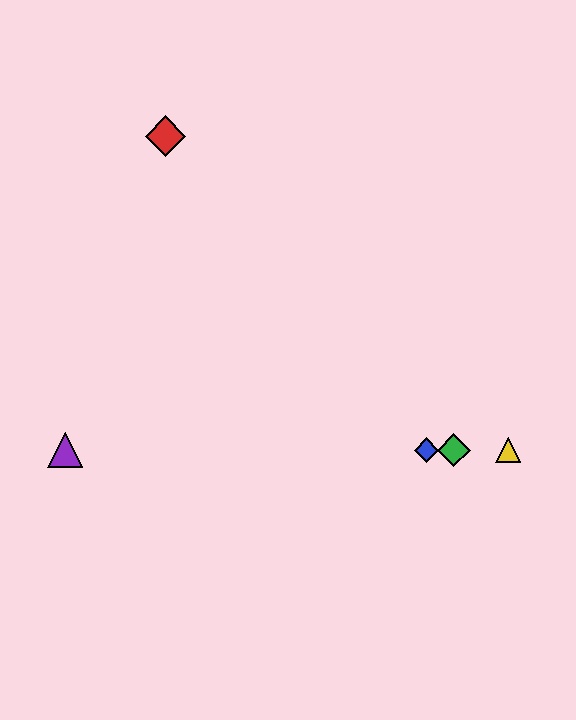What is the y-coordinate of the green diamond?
The green diamond is at y≈450.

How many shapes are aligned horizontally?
4 shapes (the blue diamond, the green diamond, the yellow triangle, the purple triangle) are aligned horizontally.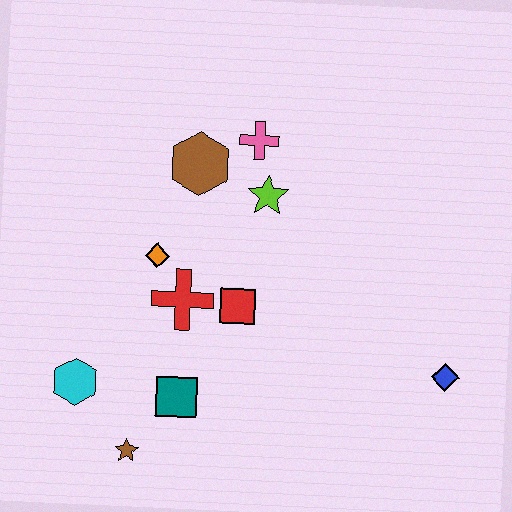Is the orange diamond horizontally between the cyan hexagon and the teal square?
Yes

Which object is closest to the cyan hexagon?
The brown star is closest to the cyan hexagon.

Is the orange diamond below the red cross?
No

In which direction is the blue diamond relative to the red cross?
The blue diamond is to the right of the red cross.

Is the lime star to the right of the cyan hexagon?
Yes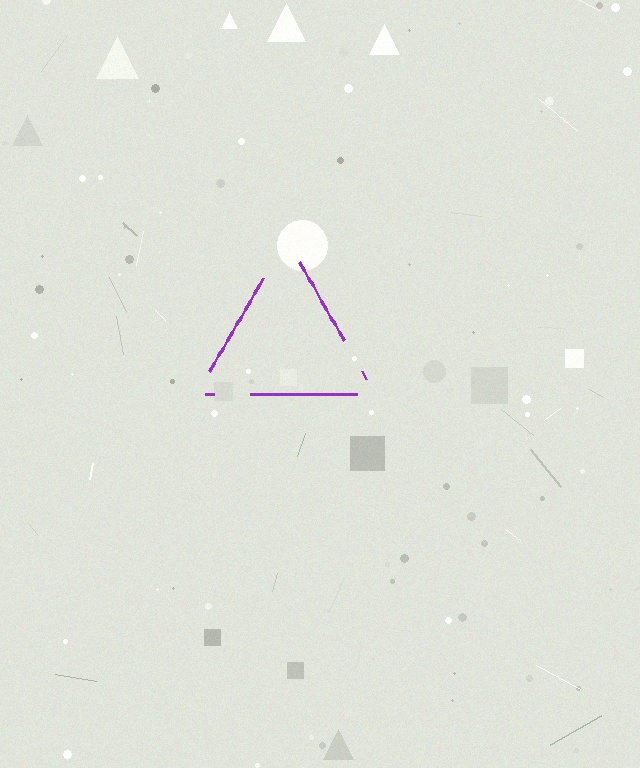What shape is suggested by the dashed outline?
The dashed outline suggests a triangle.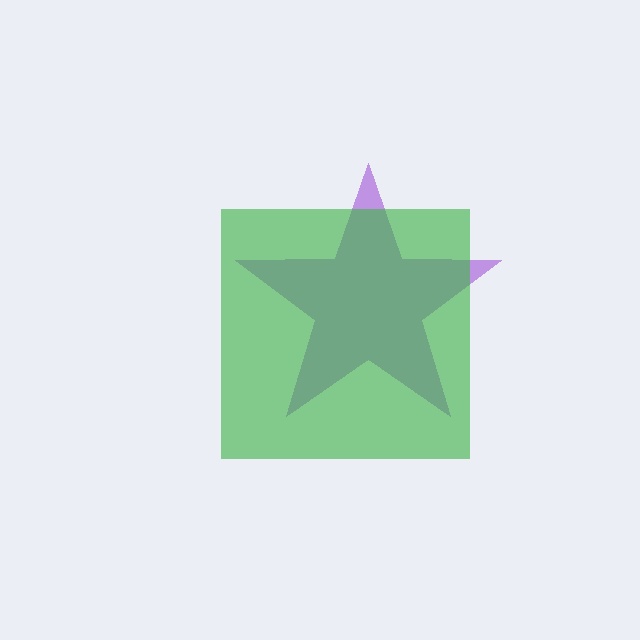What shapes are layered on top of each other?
The layered shapes are: a purple star, a green square.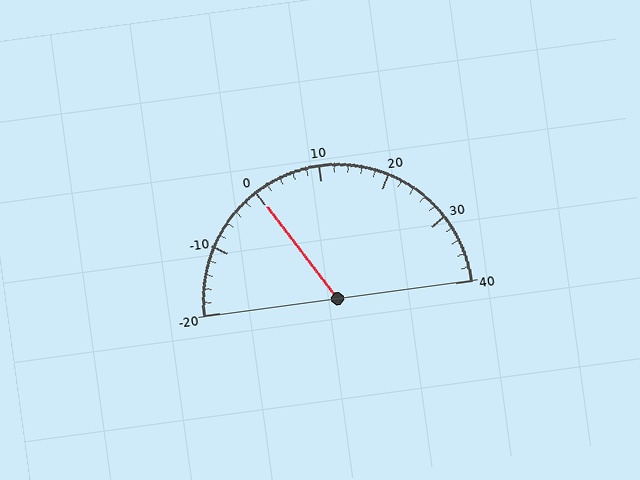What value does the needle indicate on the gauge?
The needle indicates approximately 0.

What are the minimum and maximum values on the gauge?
The gauge ranges from -20 to 40.